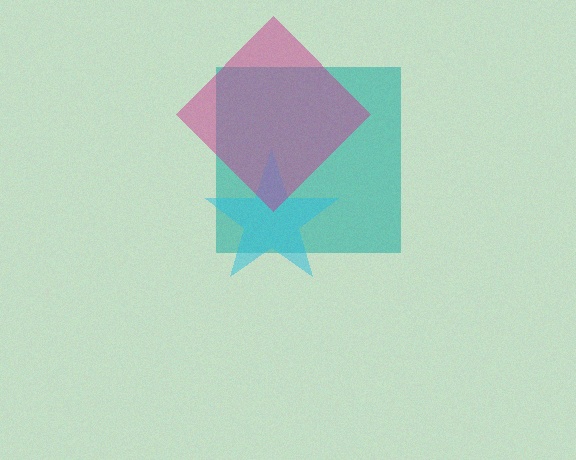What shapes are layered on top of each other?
The layered shapes are: a teal square, a cyan star, a magenta diamond.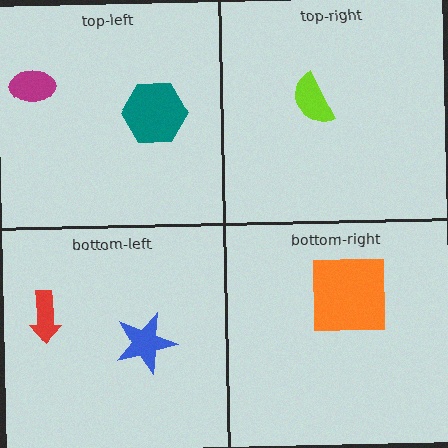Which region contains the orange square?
The bottom-right region.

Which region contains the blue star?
The bottom-left region.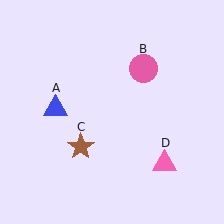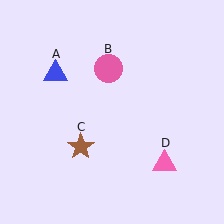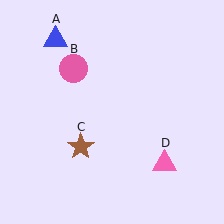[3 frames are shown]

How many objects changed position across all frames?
2 objects changed position: blue triangle (object A), pink circle (object B).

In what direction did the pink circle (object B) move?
The pink circle (object B) moved left.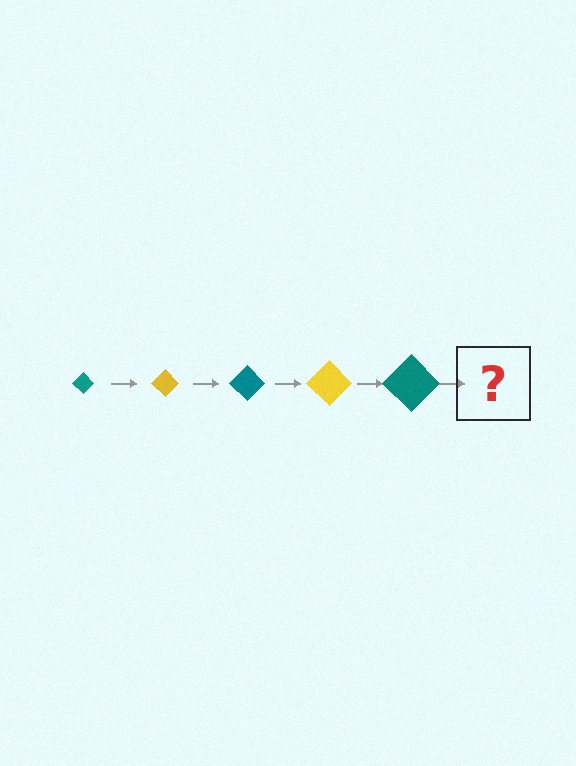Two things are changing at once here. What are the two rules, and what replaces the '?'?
The two rules are that the diamond grows larger each step and the color cycles through teal and yellow. The '?' should be a yellow diamond, larger than the previous one.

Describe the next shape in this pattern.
It should be a yellow diamond, larger than the previous one.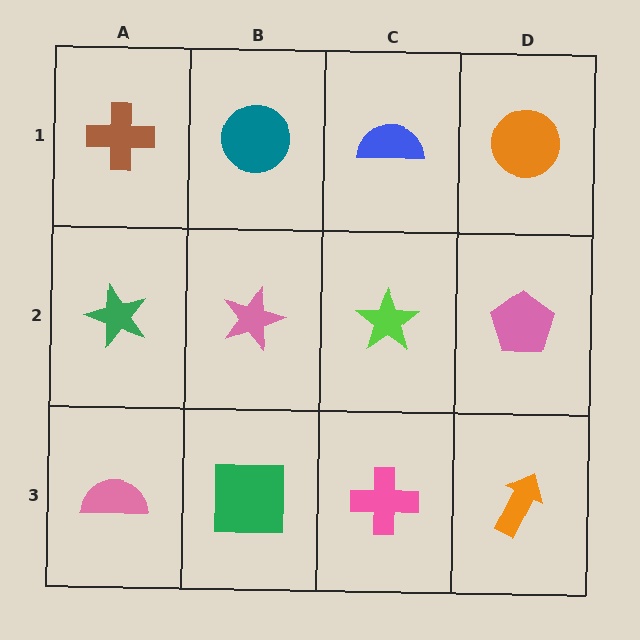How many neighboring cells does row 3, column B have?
3.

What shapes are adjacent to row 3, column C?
A lime star (row 2, column C), a green square (row 3, column B), an orange arrow (row 3, column D).